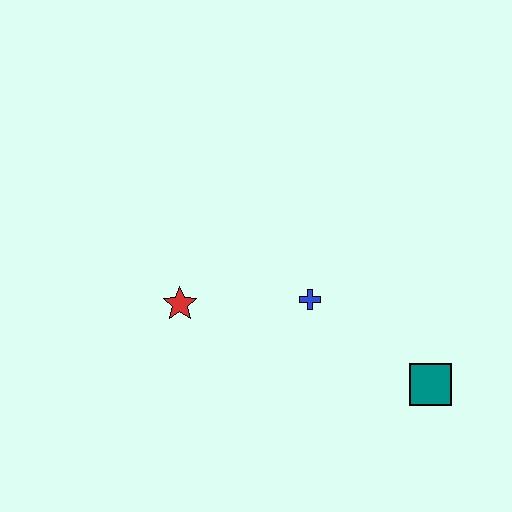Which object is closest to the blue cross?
The red star is closest to the blue cross.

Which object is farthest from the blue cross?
The teal square is farthest from the blue cross.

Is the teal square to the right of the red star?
Yes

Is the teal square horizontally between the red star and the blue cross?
No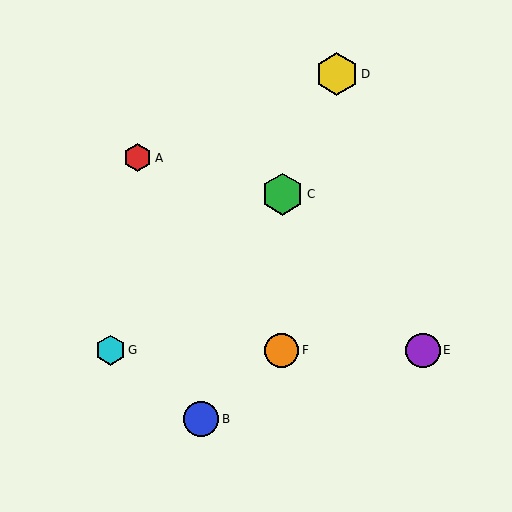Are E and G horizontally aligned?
Yes, both are at y≈350.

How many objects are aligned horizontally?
3 objects (E, F, G) are aligned horizontally.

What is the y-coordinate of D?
Object D is at y≈74.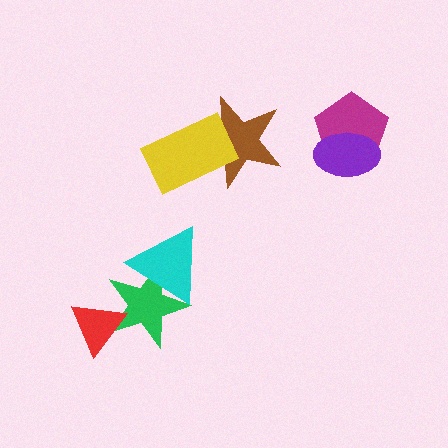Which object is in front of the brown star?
The yellow rectangle is in front of the brown star.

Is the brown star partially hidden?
Yes, it is partially covered by another shape.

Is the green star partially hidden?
Yes, it is partially covered by another shape.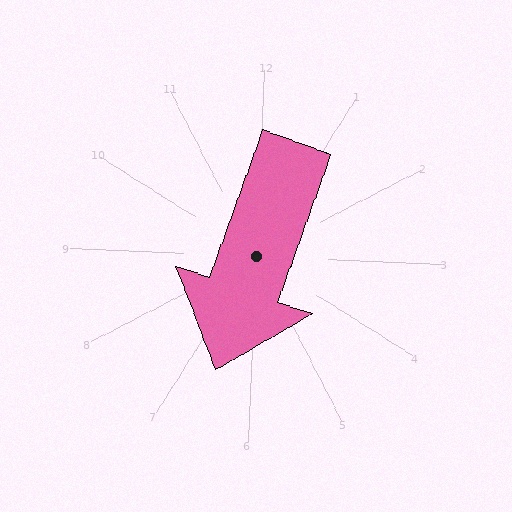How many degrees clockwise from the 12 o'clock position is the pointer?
Approximately 197 degrees.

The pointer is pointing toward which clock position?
Roughly 7 o'clock.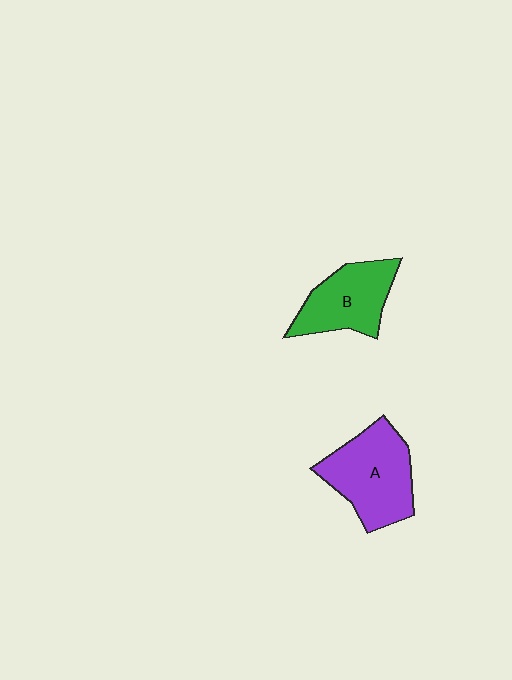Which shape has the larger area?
Shape A (purple).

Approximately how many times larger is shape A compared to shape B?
Approximately 1.2 times.